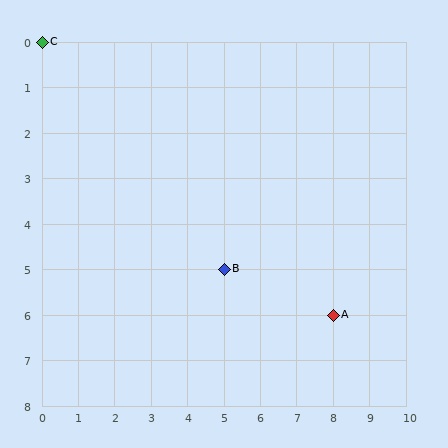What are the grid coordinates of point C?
Point C is at grid coordinates (0, 0).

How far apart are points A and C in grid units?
Points A and C are 8 columns and 6 rows apart (about 10.0 grid units diagonally).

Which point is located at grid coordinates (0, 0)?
Point C is at (0, 0).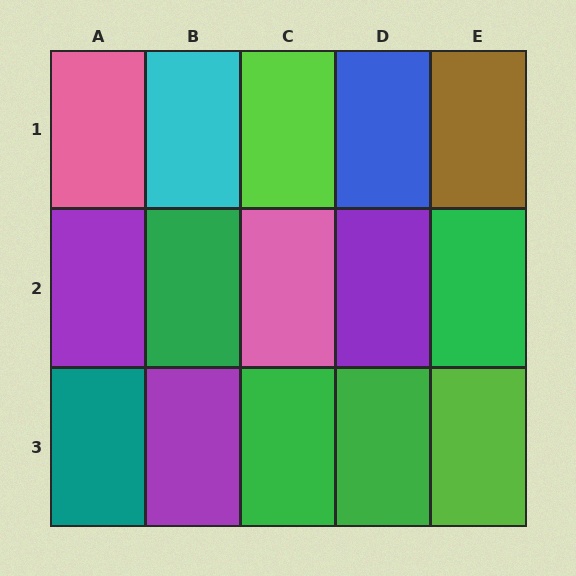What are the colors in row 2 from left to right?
Purple, green, pink, purple, green.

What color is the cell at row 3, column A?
Teal.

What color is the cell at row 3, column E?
Lime.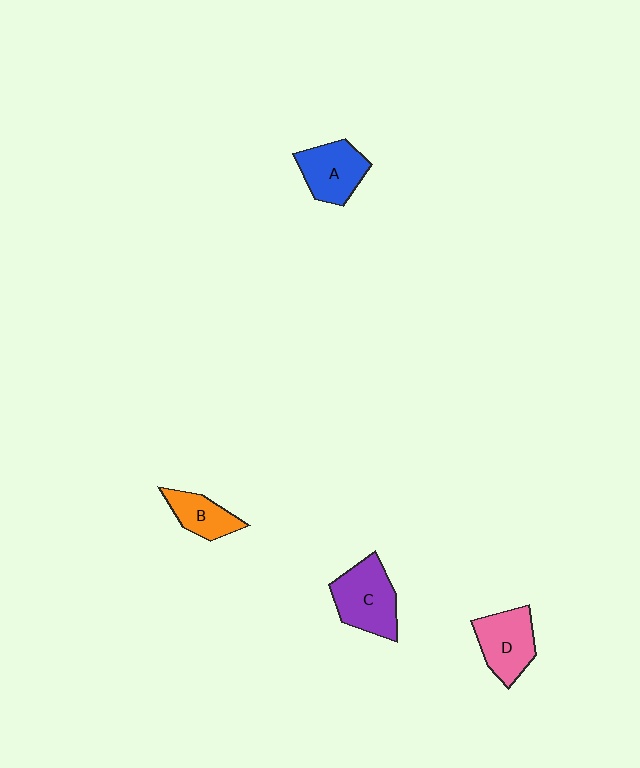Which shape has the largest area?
Shape C (purple).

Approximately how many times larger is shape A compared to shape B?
Approximately 1.4 times.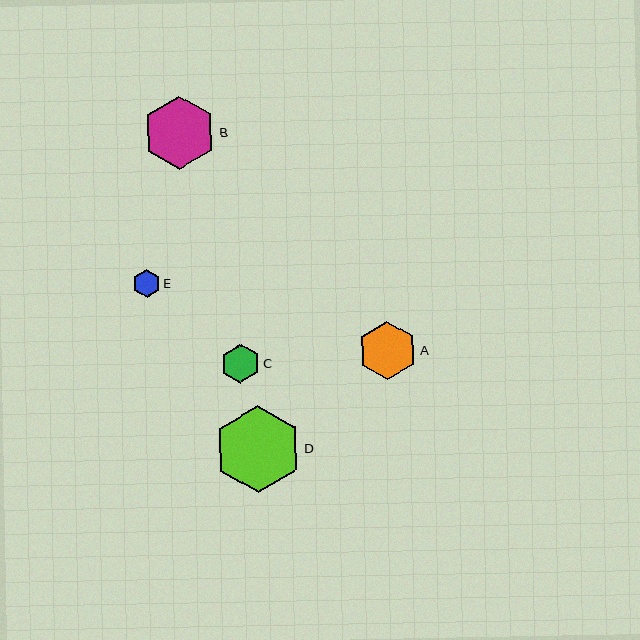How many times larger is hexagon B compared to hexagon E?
Hexagon B is approximately 2.6 times the size of hexagon E.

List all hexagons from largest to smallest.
From largest to smallest: D, B, A, C, E.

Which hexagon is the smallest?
Hexagon E is the smallest with a size of approximately 28 pixels.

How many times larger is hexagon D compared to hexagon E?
Hexagon D is approximately 3.1 times the size of hexagon E.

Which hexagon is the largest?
Hexagon D is the largest with a size of approximately 87 pixels.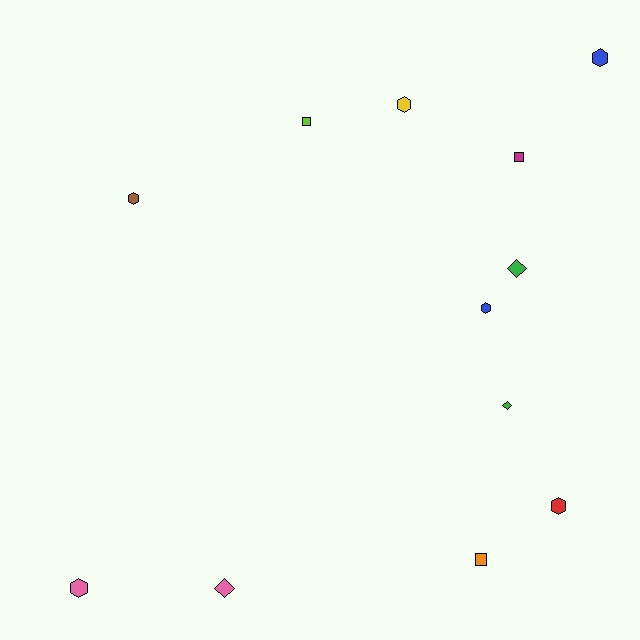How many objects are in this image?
There are 12 objects.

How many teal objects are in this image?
There are no teal objects.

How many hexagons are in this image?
There are 6 hexagons.